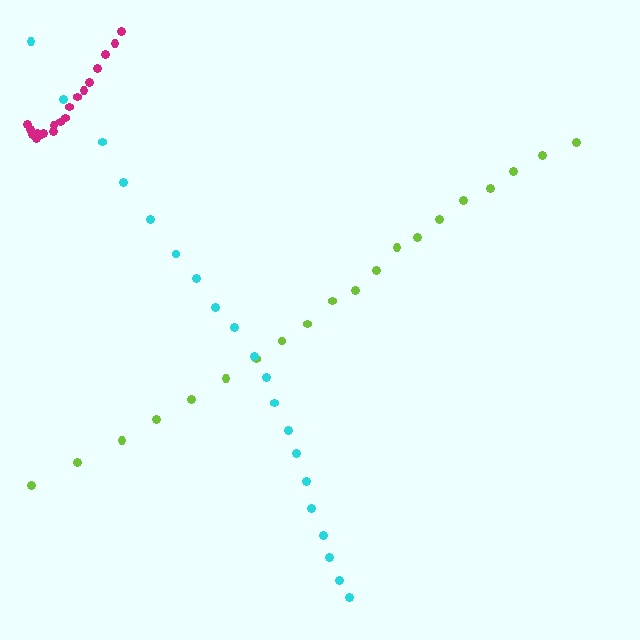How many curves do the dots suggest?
There are 3 distinct paths.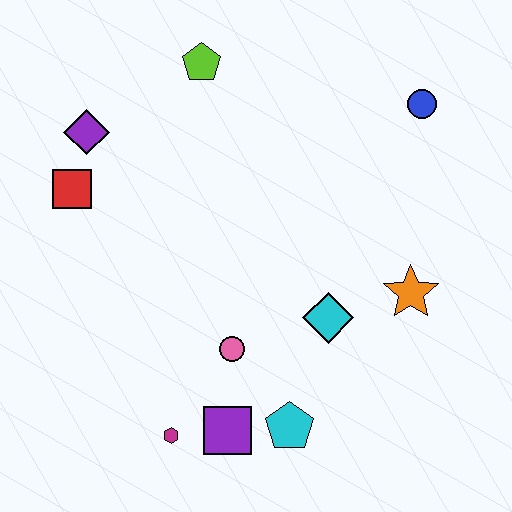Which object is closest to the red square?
The purple diamond is closest to the red square.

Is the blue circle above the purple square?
Yes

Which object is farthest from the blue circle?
The magenta hexagon is farthest from the blue circle.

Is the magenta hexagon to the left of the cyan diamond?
Yes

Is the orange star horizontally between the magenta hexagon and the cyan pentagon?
No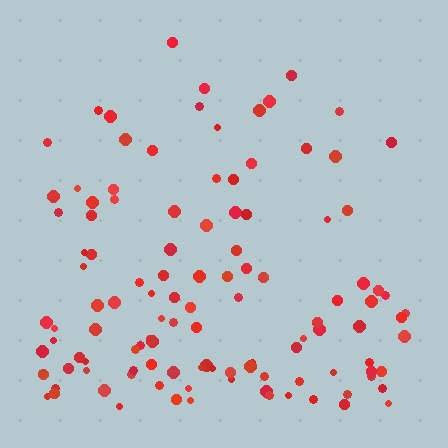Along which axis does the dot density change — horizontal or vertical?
Vertical.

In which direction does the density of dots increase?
From top to bottom, with the bottom side densest.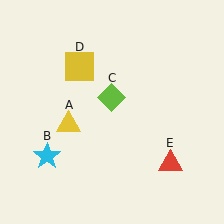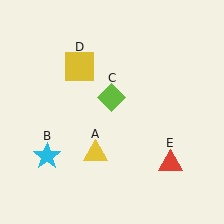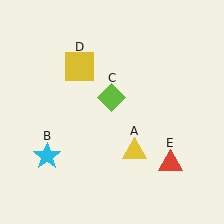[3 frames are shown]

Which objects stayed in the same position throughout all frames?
Cyan star (object B) and lime diamond (object C) and yellow square (object D) and red triangle (object E) remained stationary.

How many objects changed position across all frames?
1 object changed position: yellow triangle (object A).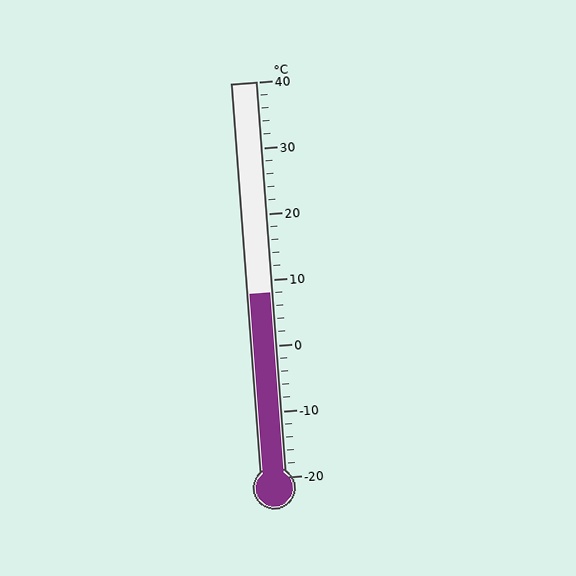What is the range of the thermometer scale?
The thermometer scale ranges from -20°C to 40°C.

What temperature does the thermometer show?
The thermometer shows approximately 8°C.